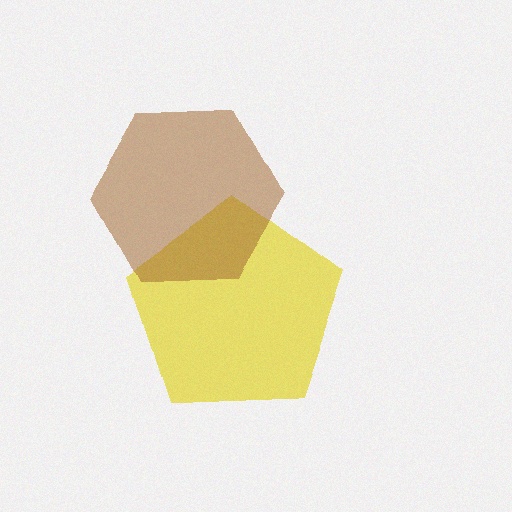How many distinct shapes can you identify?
There are 2 distinct shapes: a yellow pentagon, a brown hexagon.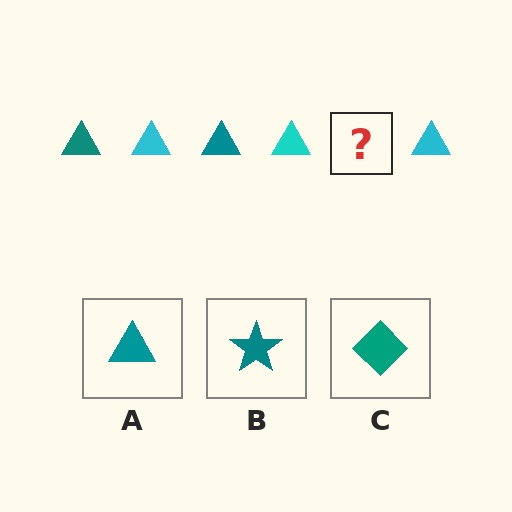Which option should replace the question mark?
Option A.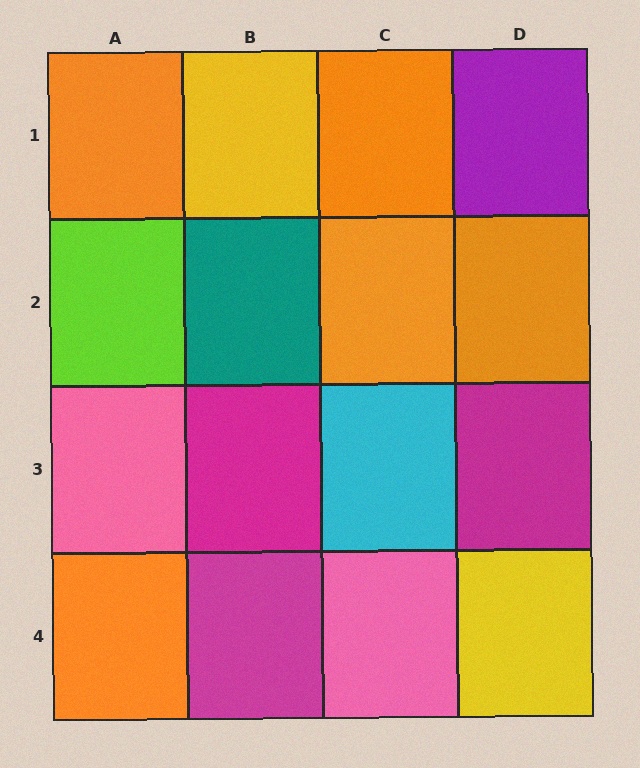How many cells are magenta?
3 cells are magenta.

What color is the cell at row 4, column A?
Orange.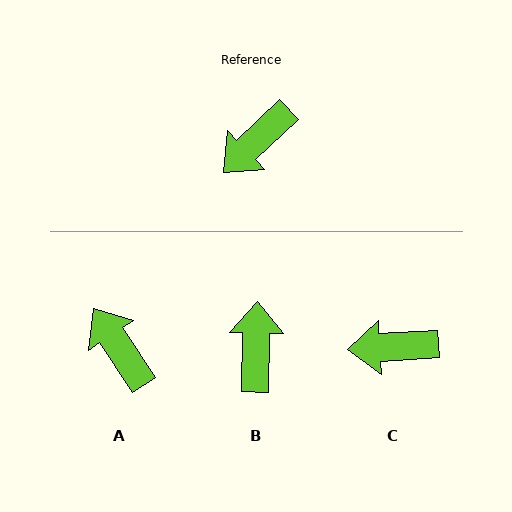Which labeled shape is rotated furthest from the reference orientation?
B, about 135 degrees away.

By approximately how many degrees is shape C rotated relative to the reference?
Approximately 40 degrees clockwise.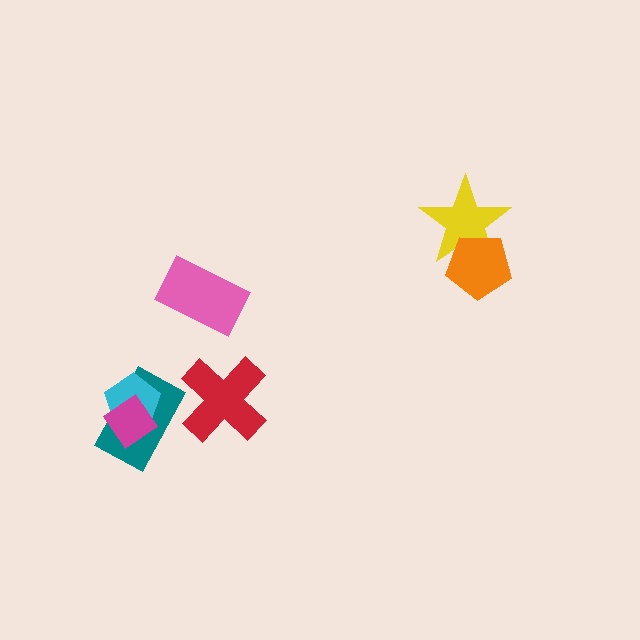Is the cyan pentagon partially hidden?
Yes, it is partially covered by another shape.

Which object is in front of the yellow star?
The orange pentagon is in front of the yellow star.